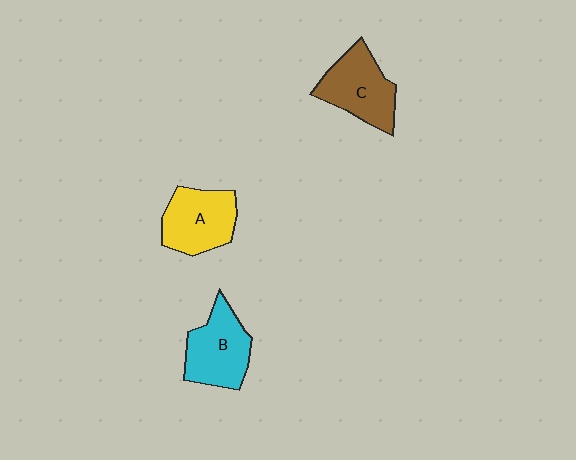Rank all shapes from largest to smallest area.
From largest to smallest: C (brown), B (cyan), A (yellow).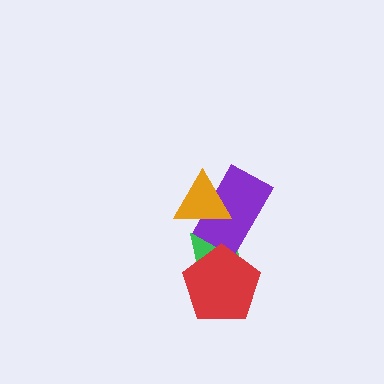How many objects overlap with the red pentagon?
1 object overlaps with the red pentagon.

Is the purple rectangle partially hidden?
Yes, it is partially covered by another shape.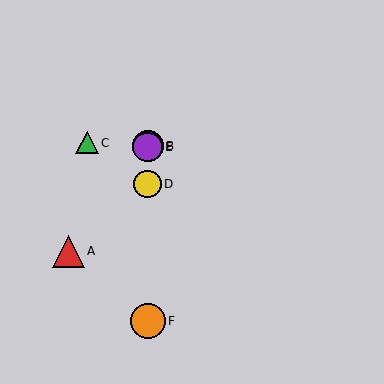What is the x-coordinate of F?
Object F is at x≈148.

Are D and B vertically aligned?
Yes, both are at x≈148.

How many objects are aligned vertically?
4 objects (B, D, E, F) are aligned vertically.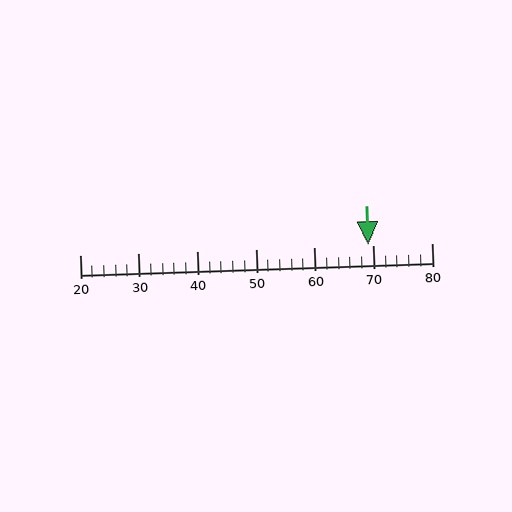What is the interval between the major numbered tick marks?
The major tick marks are spaced 10 units apart.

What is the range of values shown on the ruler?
The ruler shows values from 20 to 80.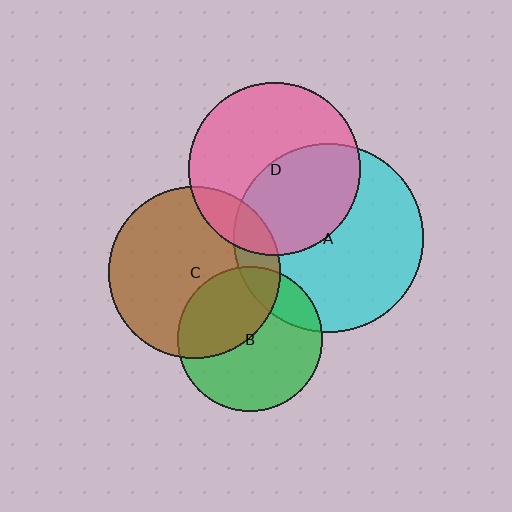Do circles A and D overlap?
Yes.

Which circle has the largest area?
Circle A (cyan).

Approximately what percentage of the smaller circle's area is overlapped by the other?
Approximately 45%.